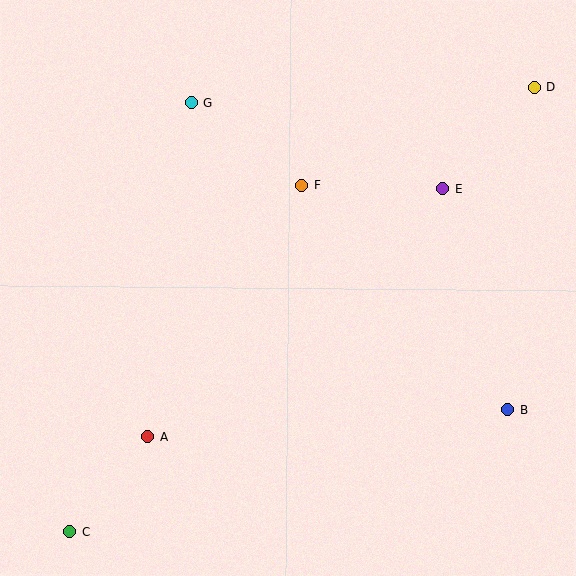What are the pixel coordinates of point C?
Point C is at (70, 532).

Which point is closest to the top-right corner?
Point D is closest to the top-right corner.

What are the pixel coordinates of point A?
Point A is at (147, 436).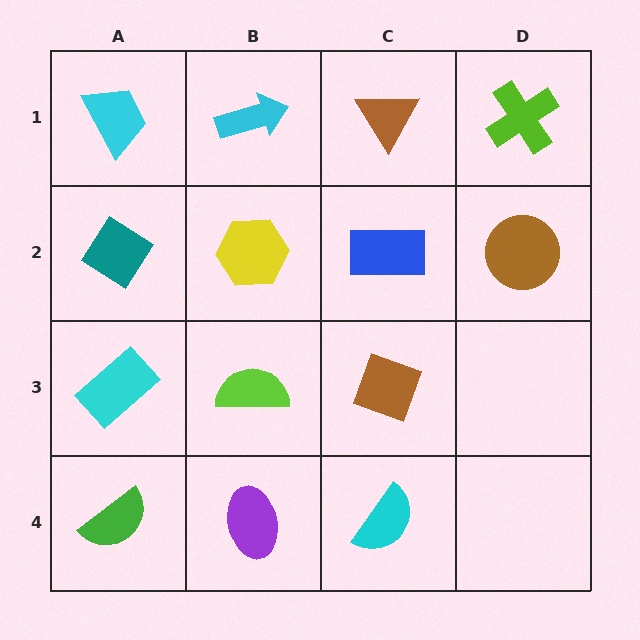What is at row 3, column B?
A lime semicircle.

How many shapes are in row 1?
4 shapes.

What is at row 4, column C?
A cyan semicircle.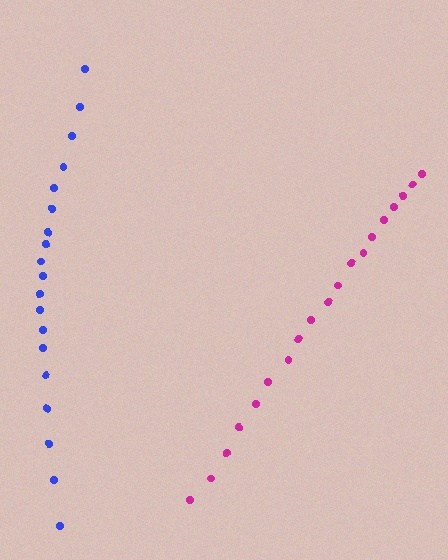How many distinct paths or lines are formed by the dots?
There are 2 distinct paths.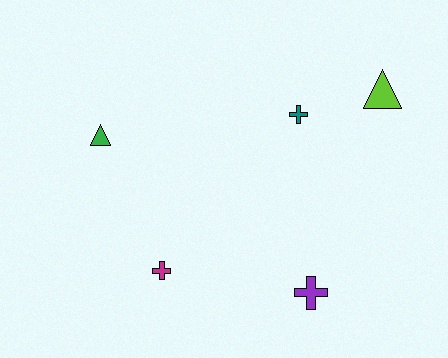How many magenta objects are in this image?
There is 1 magenta object.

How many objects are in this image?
There are 5 objects.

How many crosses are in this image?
There are 3 crosses.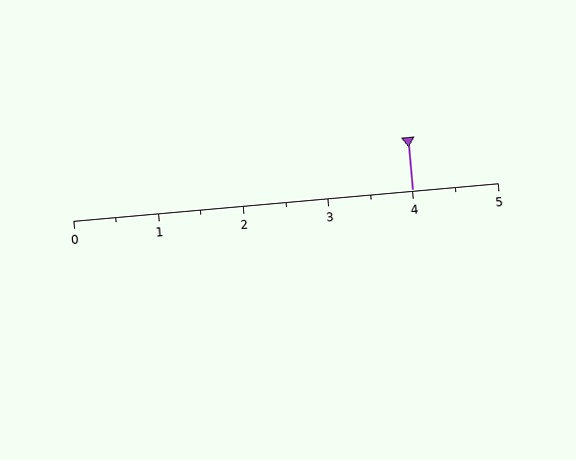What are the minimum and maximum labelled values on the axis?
The axis runs from 0 to 5.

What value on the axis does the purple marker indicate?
The marker indicates approximately 4.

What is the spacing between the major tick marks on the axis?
The major ticks are spaced 1 apart.